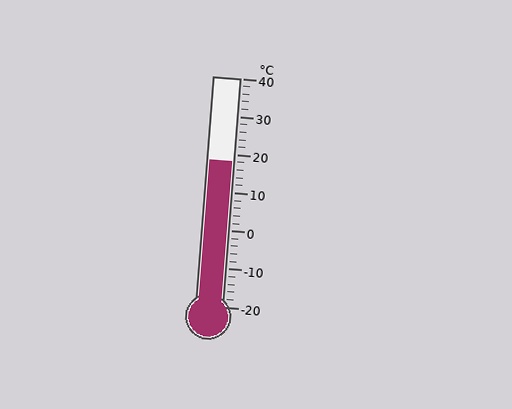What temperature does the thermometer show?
The thermometer shows approximately 18°C.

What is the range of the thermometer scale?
The thermometer scale ranges from -20°C to 40°C.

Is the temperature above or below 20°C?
The temperature is below 20°C.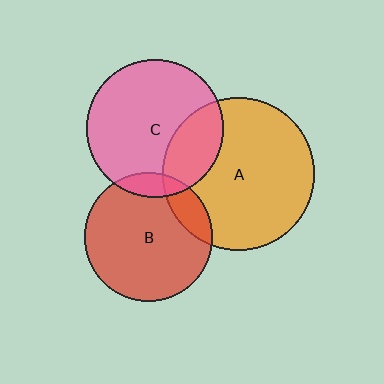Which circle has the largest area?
Circle A (orange).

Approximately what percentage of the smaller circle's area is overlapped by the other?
Approximately 15%.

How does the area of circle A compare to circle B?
Approximately 1.4 times.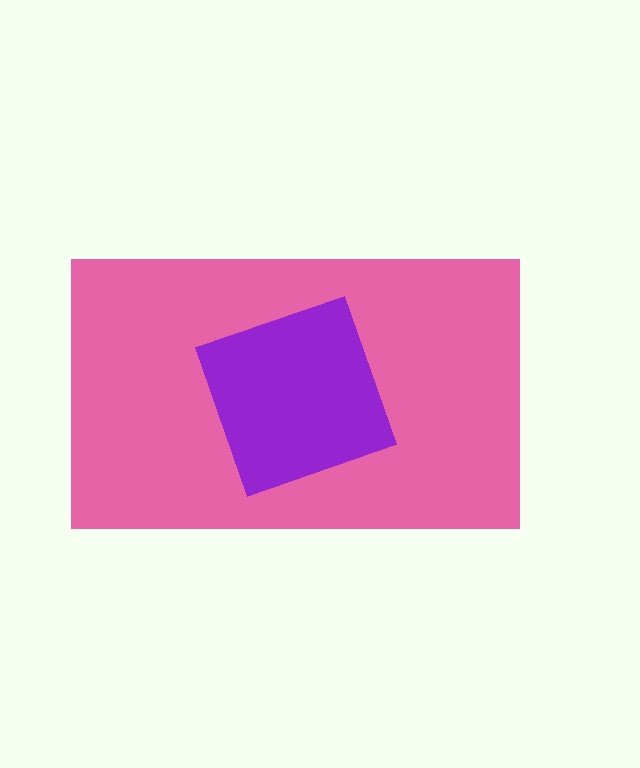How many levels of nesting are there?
2.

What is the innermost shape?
The purple diamond.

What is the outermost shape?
The pink rectangle.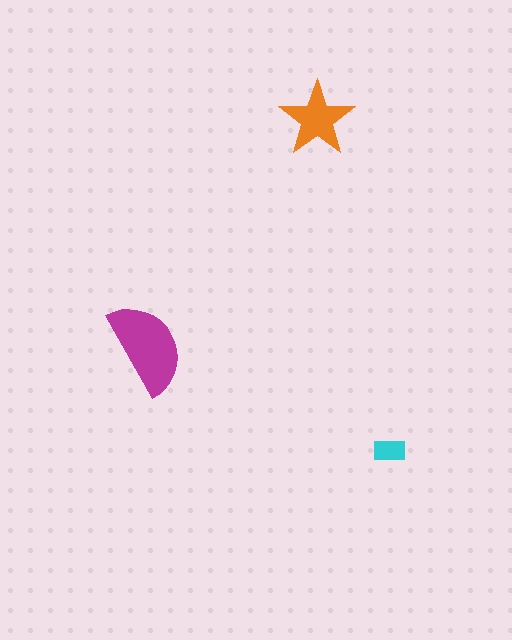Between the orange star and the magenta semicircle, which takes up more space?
The magenta semicircle.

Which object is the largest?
The magenta semicircle.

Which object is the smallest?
The cyan rectangle.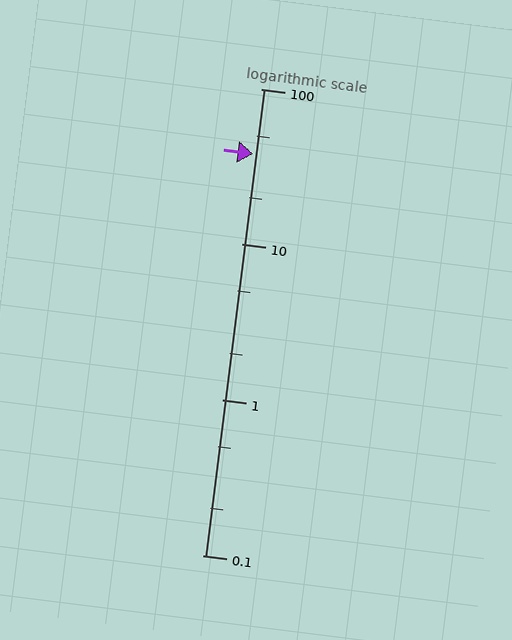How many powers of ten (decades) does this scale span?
The scale spans 3 decades, from 0.1 to 100.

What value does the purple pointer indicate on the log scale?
The pointer indicates approximately 38.